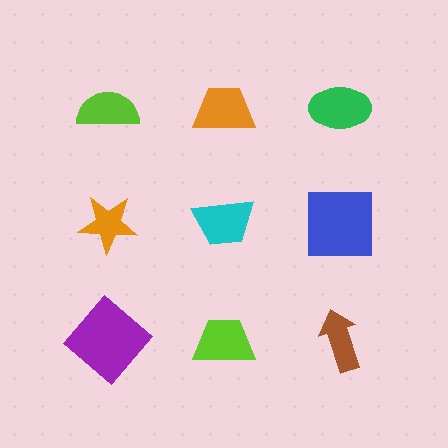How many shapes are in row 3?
3 shapes.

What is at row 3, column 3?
A brown arrow.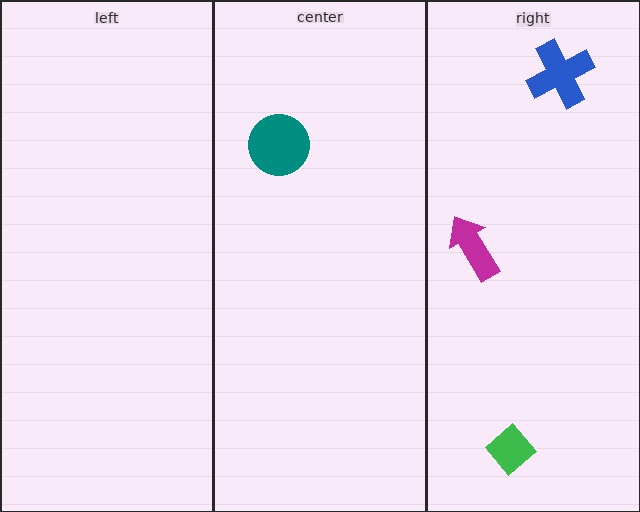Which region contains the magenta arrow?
The right region.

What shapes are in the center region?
The teal circle.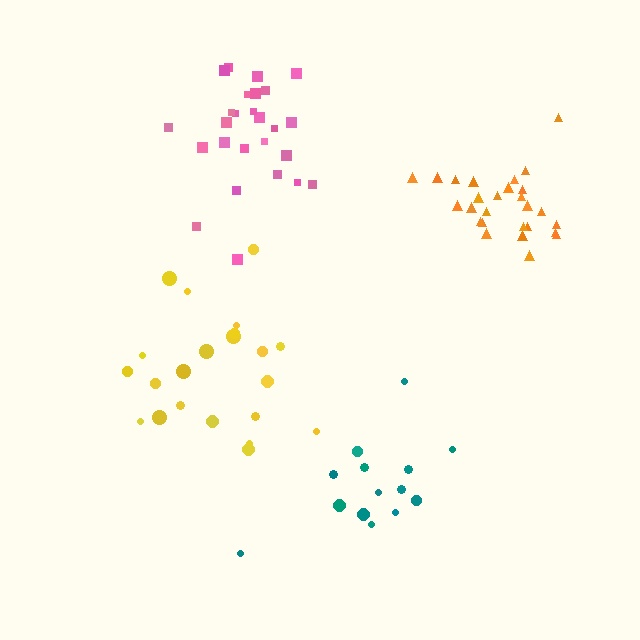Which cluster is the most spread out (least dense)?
Yellow.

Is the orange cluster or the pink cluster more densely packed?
Pink.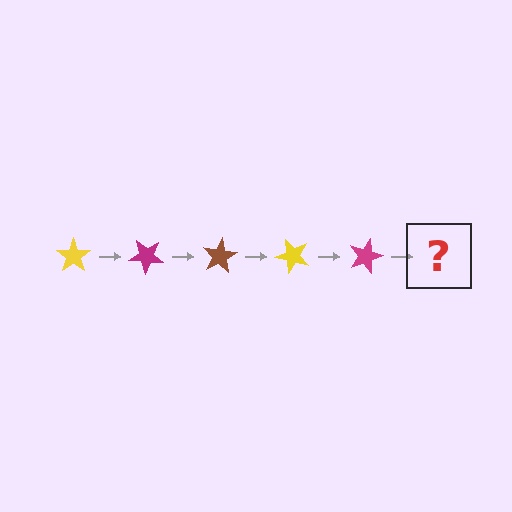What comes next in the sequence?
The next element should be a brown star, rotated 200 degrees from the start.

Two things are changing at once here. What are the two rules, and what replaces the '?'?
The two rules are that it rotates 40 degrees each step and the color cycles through yellow, magenta, and brown. The '?' should be a brown star, rotated 200 degrees from the start.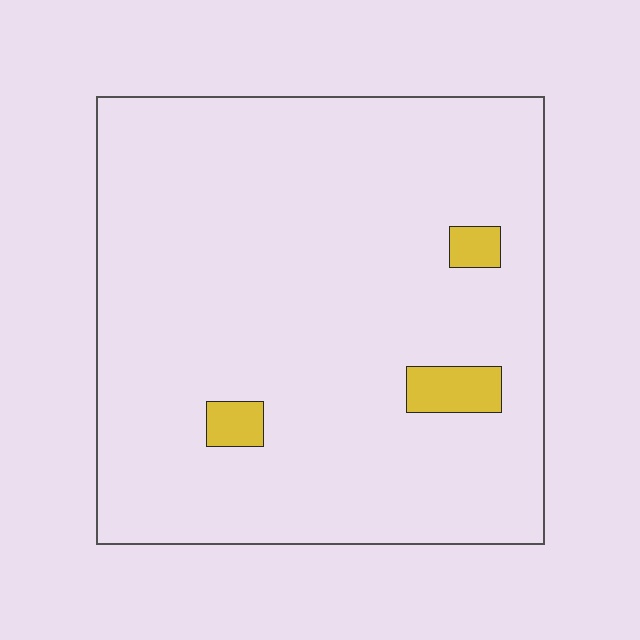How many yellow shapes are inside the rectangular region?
3.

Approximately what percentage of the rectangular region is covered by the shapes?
Approximately 5%.